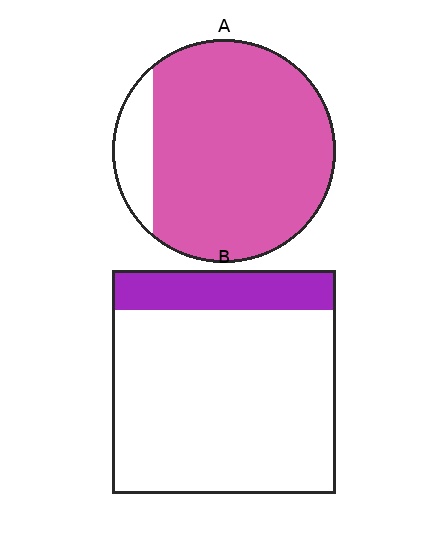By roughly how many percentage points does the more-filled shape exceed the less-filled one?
By roughly 70 percentage points (A over B).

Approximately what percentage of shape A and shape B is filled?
A is approximately 85% and B is approximately 20%.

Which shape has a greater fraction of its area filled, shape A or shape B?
Shape A.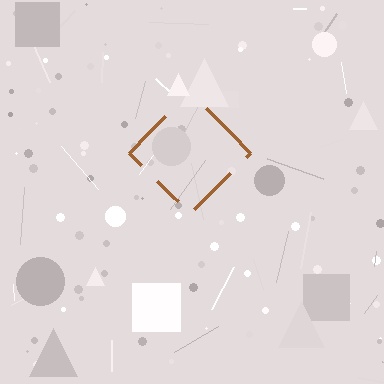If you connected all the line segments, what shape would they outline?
They would outline a diamond.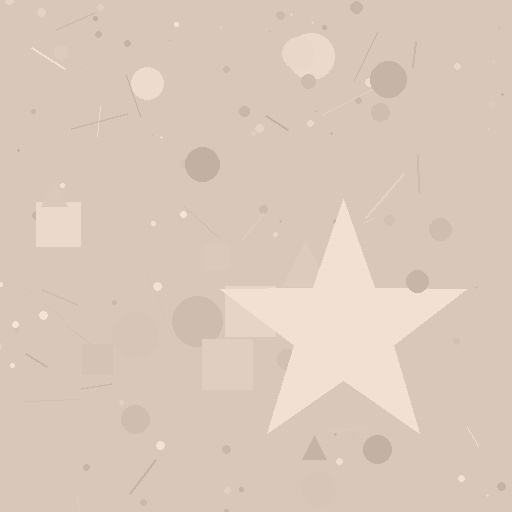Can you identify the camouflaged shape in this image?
The camouflaged shape is a star.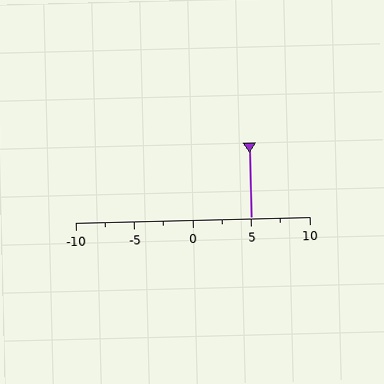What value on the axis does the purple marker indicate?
The marker indicates approximately 5.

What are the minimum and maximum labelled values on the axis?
The axis runs from -10 to 10.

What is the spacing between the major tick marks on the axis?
The major ticks are spaced 5 apart.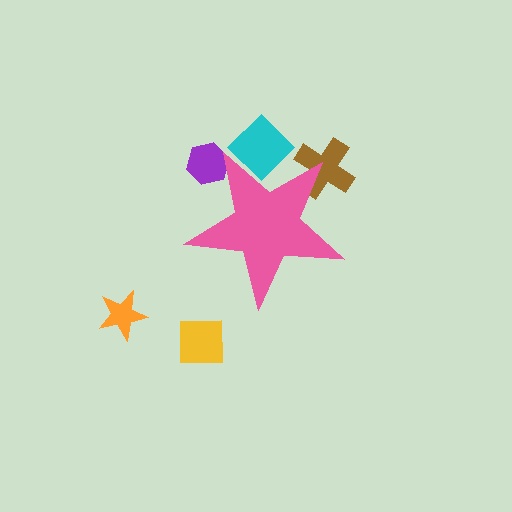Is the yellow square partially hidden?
No, the yellow square is fully visible.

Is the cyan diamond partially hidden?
Yes, the cyan diamond is partially hidden behind the pink star.